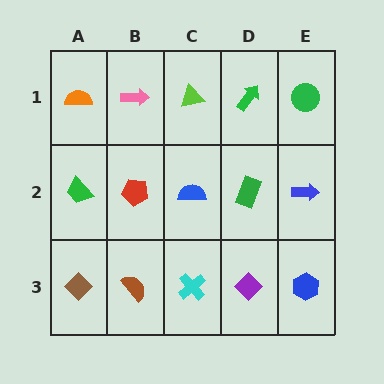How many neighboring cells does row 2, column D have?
4.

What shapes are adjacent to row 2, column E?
A green circle (row 1, column E), a blue hexagon (row 3, column E), a green rectangle (row 2, column D).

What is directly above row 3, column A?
A green trapezoid.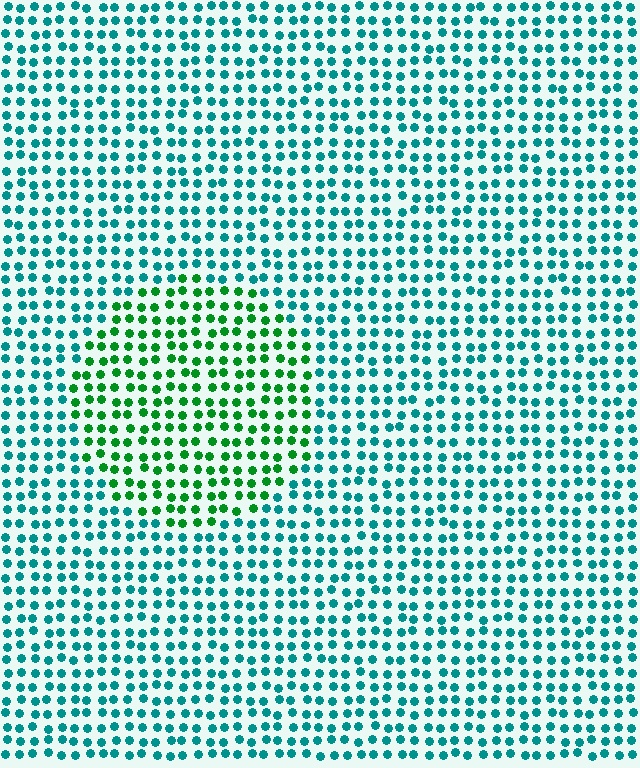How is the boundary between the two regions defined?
The boundary is defined purely by a slight shift in hue (about 45 degrees). Spacing, size, and orientation are identical on both sides.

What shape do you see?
I see a circle.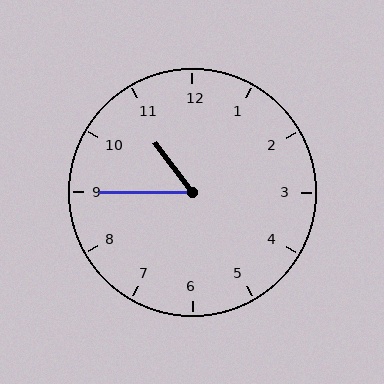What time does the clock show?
10:45.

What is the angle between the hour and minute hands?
Approximately 52 degrees.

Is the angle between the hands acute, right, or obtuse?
It is acute.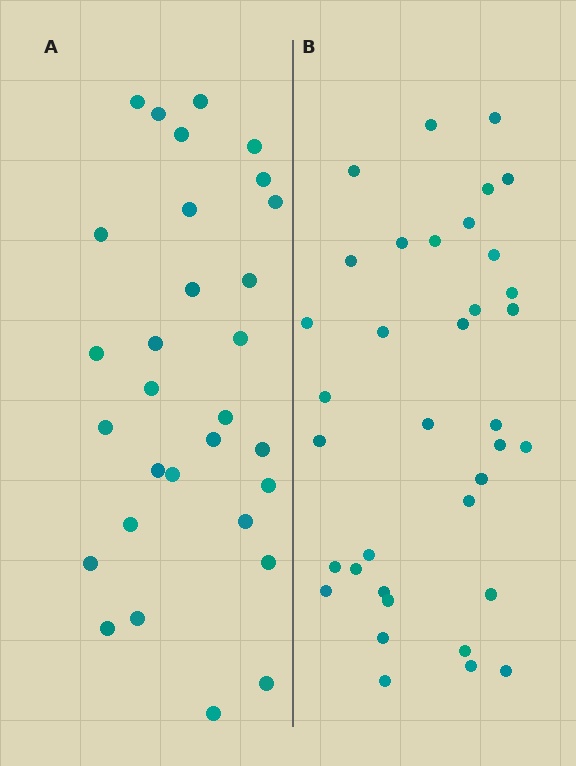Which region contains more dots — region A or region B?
Region B (the right region) has more dots.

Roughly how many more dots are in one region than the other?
Region B has about 6 more dots than region A.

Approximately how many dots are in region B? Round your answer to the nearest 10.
About 40 dots. (The exact count is 36, which rounds to 40.)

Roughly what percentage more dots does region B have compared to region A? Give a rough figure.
About 20% more.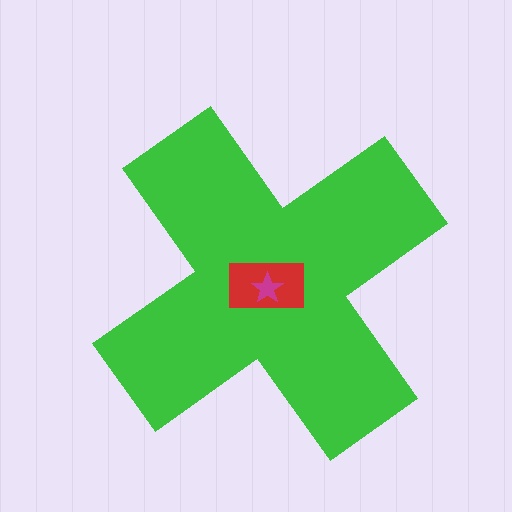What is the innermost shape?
The magenta star.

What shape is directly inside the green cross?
The red rectangle.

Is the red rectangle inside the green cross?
Yes.